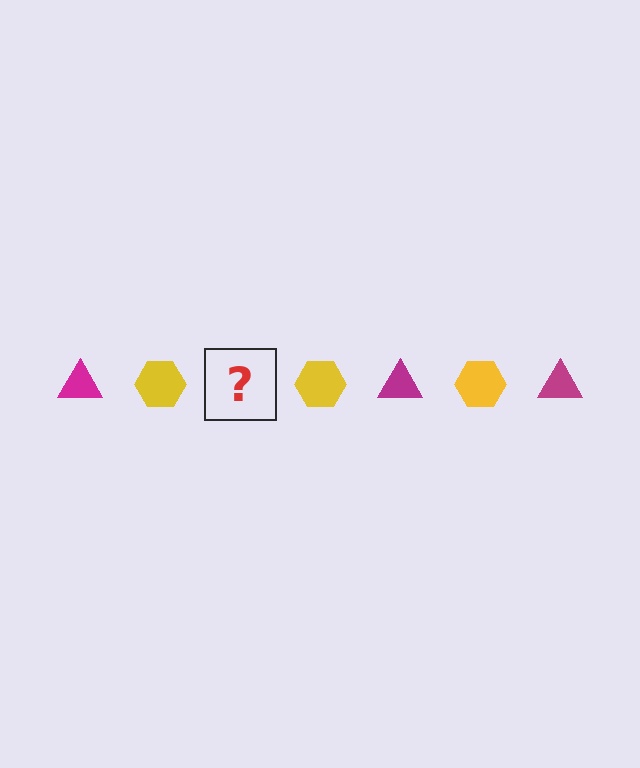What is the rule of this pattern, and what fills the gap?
The rule is that the pattern alternates between magenta triangle and yellow hexagon. The gap should be filled with a magenta triangle.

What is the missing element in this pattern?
The missing element is a magenta triangle.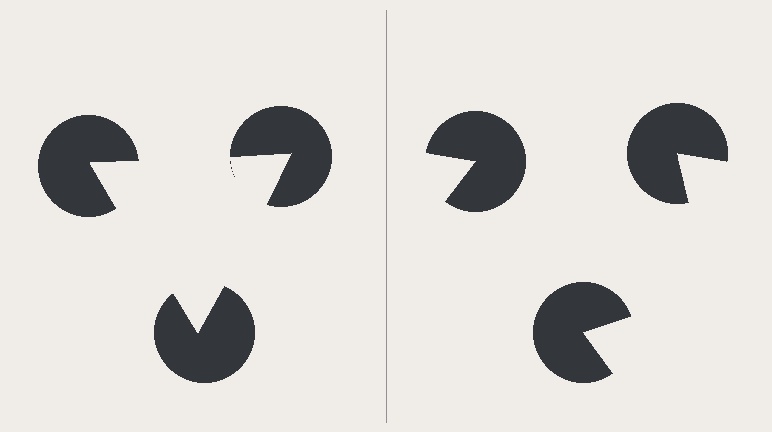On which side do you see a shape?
An illusory triangle appears on the left side. On the right side the wedge cuts are rotated, so no coherent shape forms.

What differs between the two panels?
The pac-man discs are positioned identically on both sides; only the wedge orientations differ. On the left they align to a triangle; on the right they are misaligned.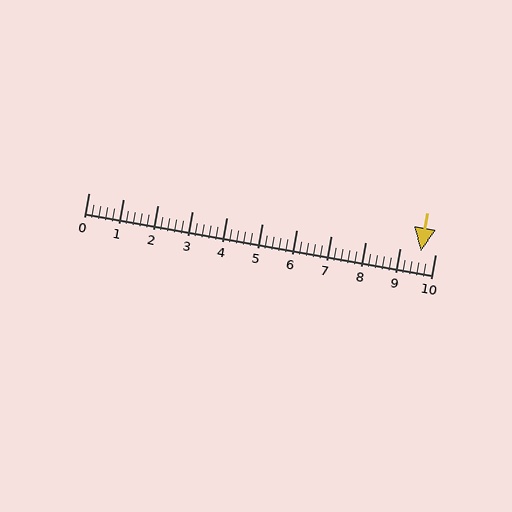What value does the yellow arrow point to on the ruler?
The yellow arrow points to approximately 9.6.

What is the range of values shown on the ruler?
The ruler shows values from 0 to 10.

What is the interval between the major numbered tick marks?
The major tick marks are spaced 1 units apart.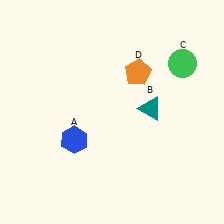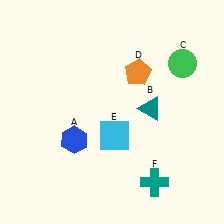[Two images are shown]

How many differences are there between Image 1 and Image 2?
There are 2 differences between the two images.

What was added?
A cyan square (E), a teal cross (F) were added in Image 2.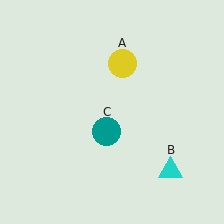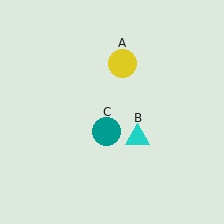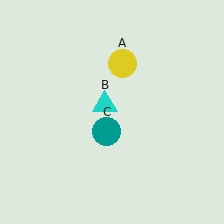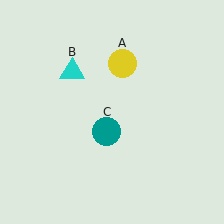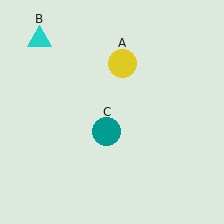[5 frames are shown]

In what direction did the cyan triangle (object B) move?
The cyan triangle (object B) moved up and to the left.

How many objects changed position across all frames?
1 object changed position: cyan triangle (object B).